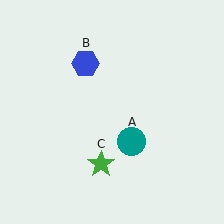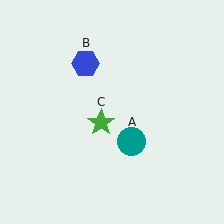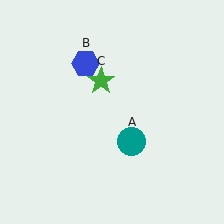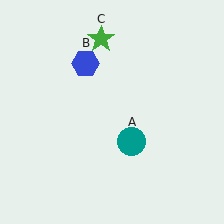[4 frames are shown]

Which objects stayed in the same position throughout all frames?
Teal circle (object A) and blue hexagon (object B) remained stationary.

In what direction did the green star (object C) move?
The green star (object C) moved up.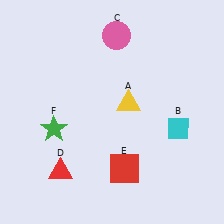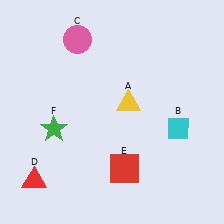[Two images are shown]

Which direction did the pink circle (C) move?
The pink circle (C) moved left.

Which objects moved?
The objects that moved are: the pink circle (C), the red triangle (D).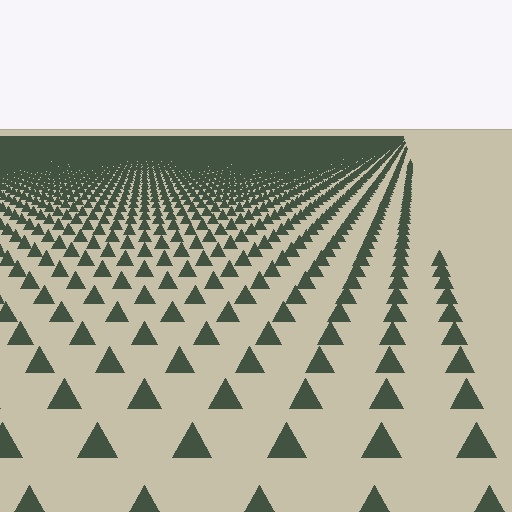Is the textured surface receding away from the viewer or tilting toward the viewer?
The surface is receding away from the viewer. Texture elements get smaller and denser toward the top.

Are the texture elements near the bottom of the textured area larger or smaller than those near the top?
Larger. Near the bottom, elements are closer to the viewer and appear at a bigger on-screen size.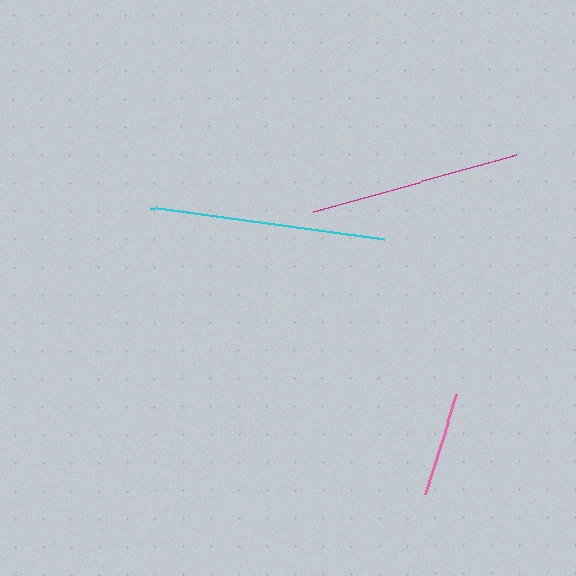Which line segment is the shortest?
The pink line is the shortest at approximately 105 pixels.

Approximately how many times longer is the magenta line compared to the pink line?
The magenta line is approximately 2.0 times the length of the pink line.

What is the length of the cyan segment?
The cyan segment is approximately 237 pixels long.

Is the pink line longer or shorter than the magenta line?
The magenta line is longer than the pink line.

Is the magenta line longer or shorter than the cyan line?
The cyan line is longer than the magenta line.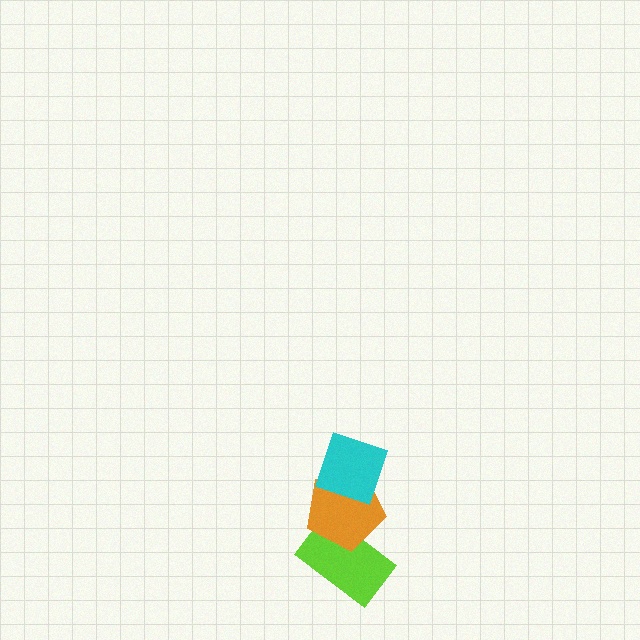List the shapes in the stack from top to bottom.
From top to bottom: the cyan diamond, the orange pentagon, the lime rectangle.